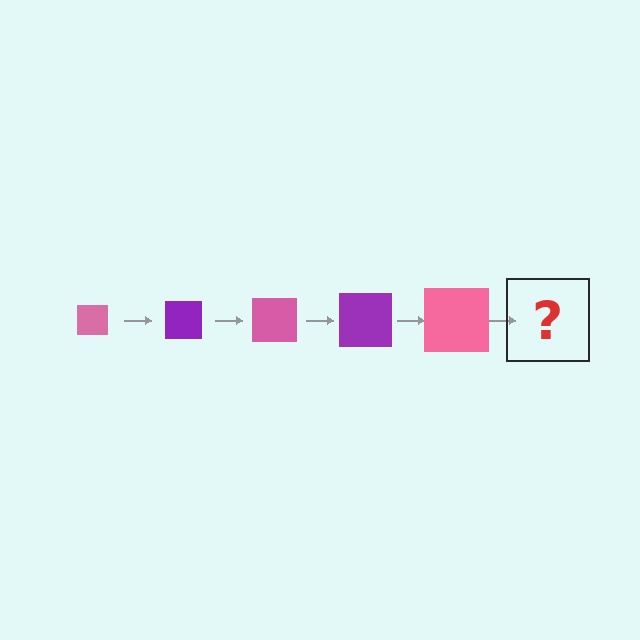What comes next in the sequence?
The next element should be a purple square, larger than the previous one.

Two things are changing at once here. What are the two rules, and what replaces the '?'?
The two rules are that the square grows larger each step and the color cycles through pink and purple. The '?' should be a purple square, larger than the previous one.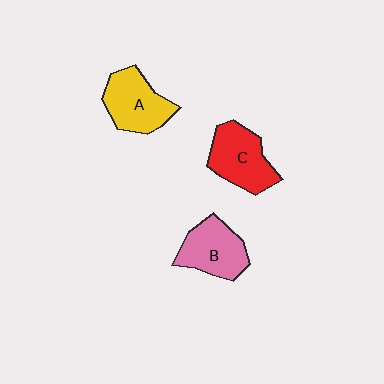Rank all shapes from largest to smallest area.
From largest to smallest: C (red), A (yellow), B (pink).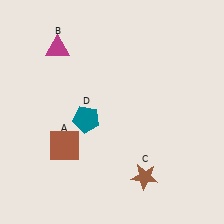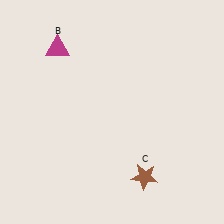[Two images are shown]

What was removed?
The brown square (A), the teal pentagon (D) were removed in Image 2.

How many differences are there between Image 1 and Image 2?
There are 2 differences between the two images.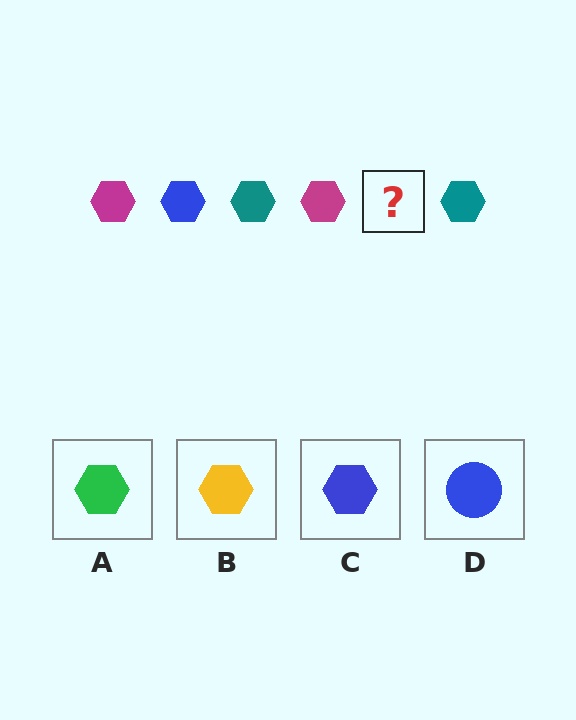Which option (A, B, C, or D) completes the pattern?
C.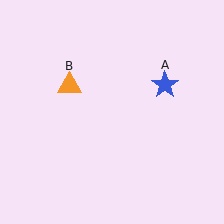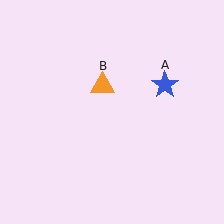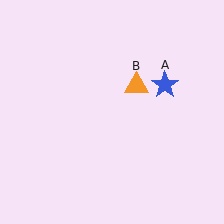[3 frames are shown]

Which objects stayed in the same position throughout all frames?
Blue star (object A) remained stationary.